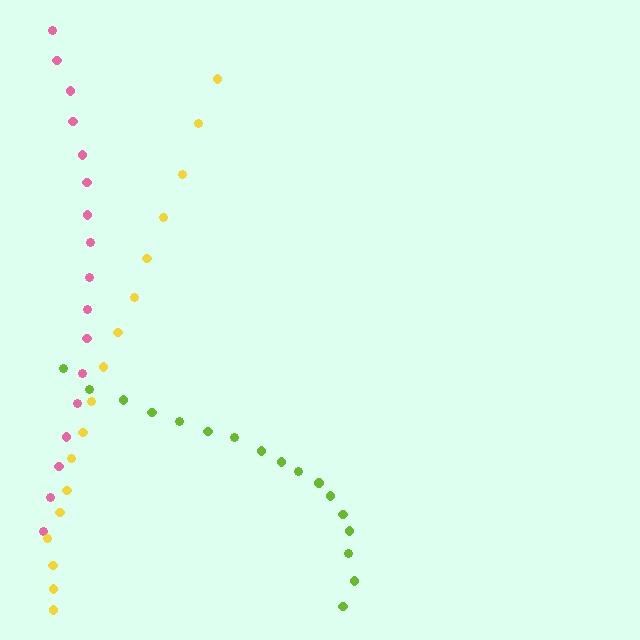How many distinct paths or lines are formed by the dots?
There are 3 distinct paths.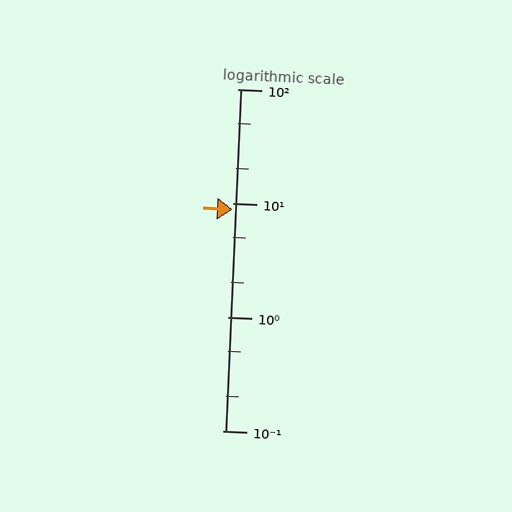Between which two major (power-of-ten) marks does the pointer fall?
The pointer is between 1 and 10.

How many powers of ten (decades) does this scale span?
The scale spans 3 decades, from 0.1 to 100.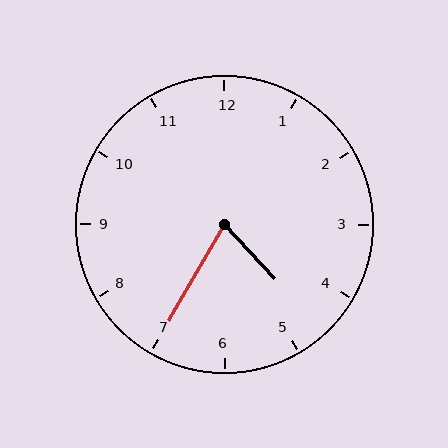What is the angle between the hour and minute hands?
Approximately 72 degrees.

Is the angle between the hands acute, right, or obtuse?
It is acute.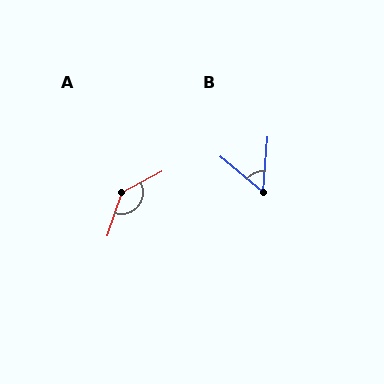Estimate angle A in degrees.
Approximately 136 degrees.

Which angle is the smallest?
B, at approximately 56 degrees.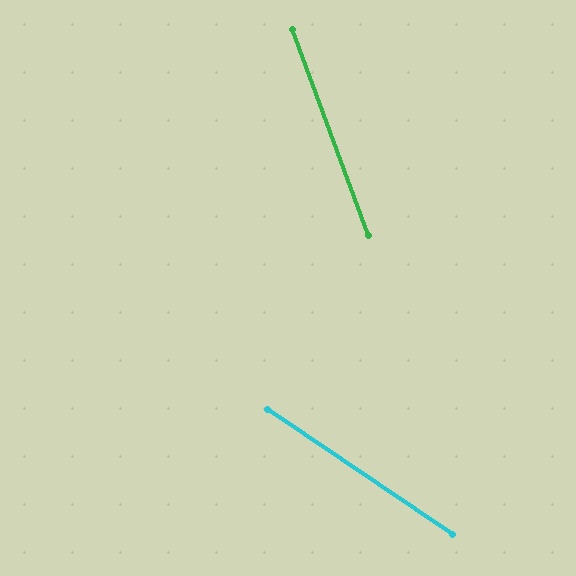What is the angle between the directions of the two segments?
Approximately 36 degrees.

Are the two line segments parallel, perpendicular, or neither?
Neither parallel nor perpendicular — they differ by about 36°.